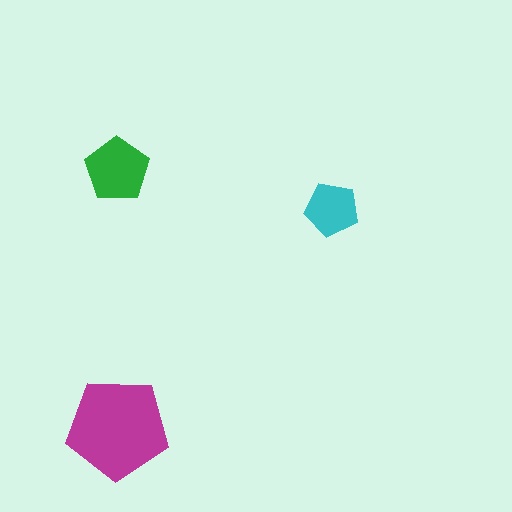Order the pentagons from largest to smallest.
the magenta one, the green one, the cyan one.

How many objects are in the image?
There are 3 objects in the image.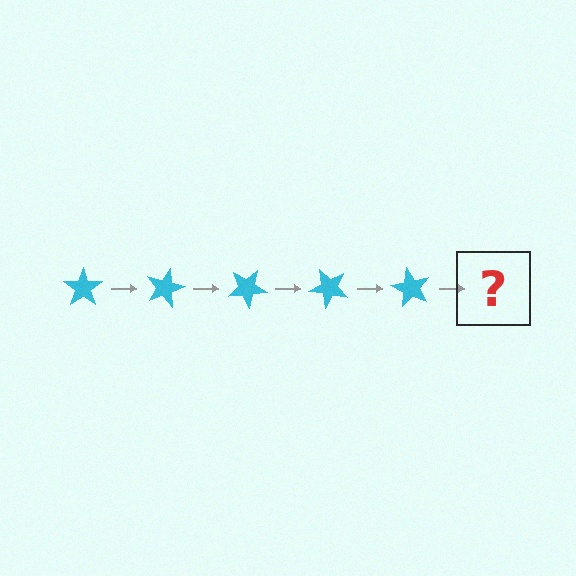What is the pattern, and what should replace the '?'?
The pattern is that the star rotates 15 degrees each step. The '?' should be a cyan star rotated 75 degrees.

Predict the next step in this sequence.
The next step is a cyan star rotated 75 degrees.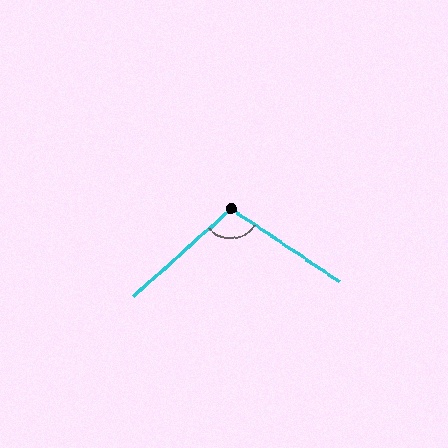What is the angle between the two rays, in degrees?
Approximately 104 degrees.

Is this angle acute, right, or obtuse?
It is obtuse.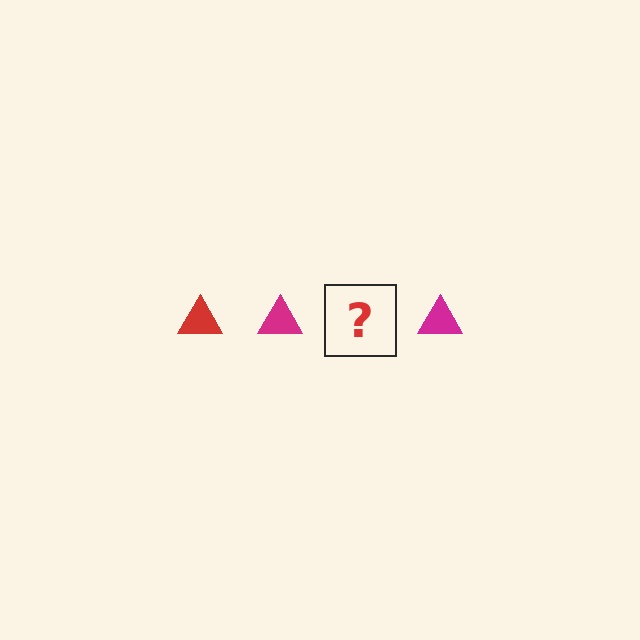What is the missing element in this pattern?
The missing element is a red triangle.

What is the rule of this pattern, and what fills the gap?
The rule is that the pattern cycles through red, magenta triangles. The gap should be filled with a red triangle.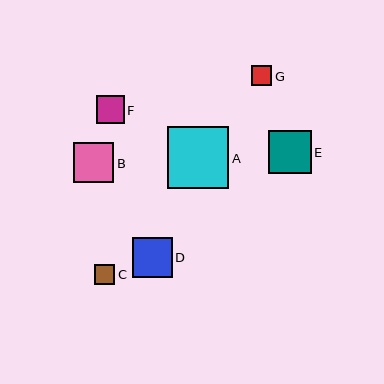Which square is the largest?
Square A is the largest with a size of approximately 62 pixels.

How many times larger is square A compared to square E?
Square A is approximately 1.4 times the size of square E.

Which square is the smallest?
Square C is the smallest with a size of approximately 20 pixels.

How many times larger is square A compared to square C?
Square A is approximately 3.1 times the size of square C.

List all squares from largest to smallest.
From largest to smallest: A, E, B, D, F, G, C.